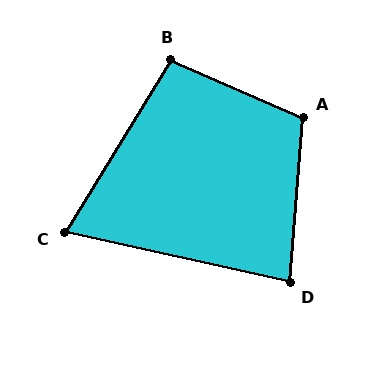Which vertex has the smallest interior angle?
C, at approximately 71 degrees.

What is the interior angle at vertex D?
Approximately 82 degrees (acute).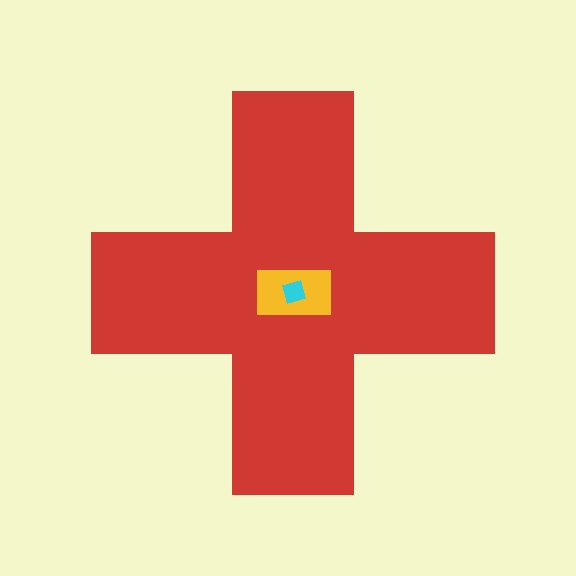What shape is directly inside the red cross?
The yellow rectangle.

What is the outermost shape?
The red cross.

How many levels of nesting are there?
3.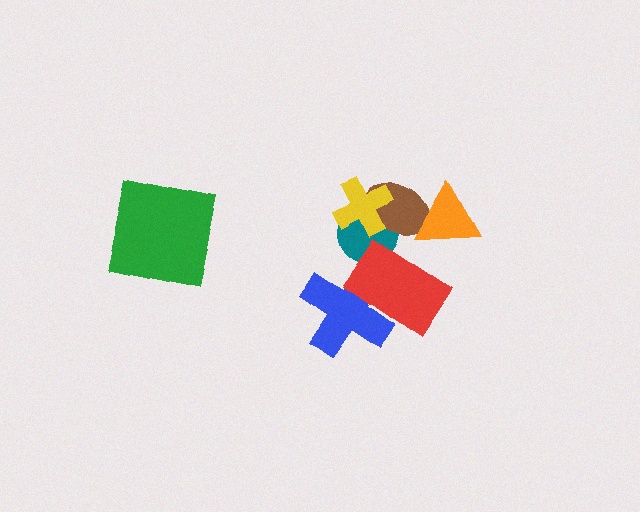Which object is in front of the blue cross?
The red rectangle is in front of the blue cross.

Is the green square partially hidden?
No, no other shape covers it.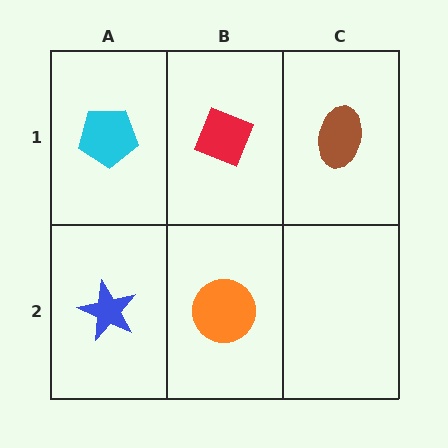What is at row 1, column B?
A red diamond.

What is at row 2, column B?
An orange circle.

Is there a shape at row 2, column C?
No, that cell is empty.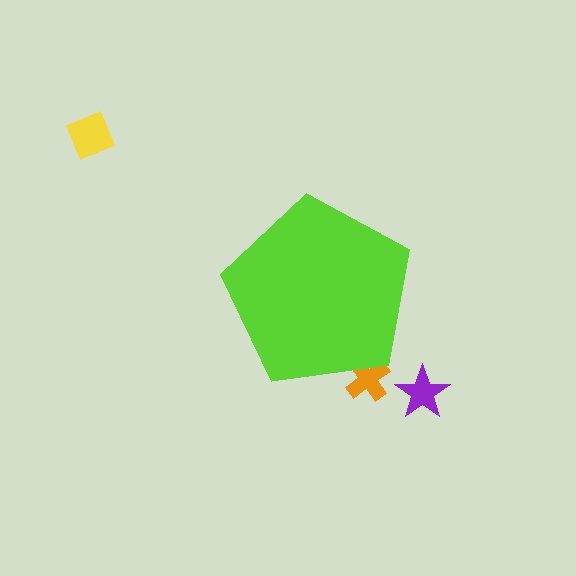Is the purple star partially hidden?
No, the purple star is fully visible.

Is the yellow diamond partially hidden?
No, the yellow diamond is fully visible.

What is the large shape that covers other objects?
A lime pentagon.